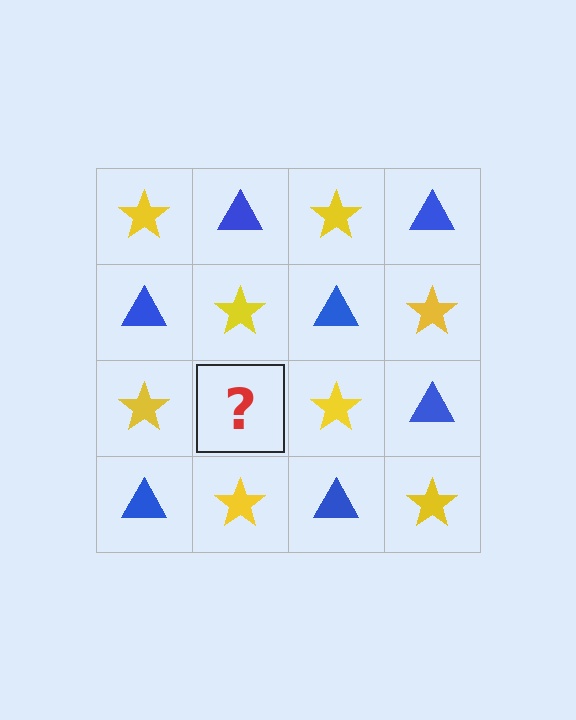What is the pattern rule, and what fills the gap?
The rule is that it alternates yellow star and blue triangle in a checkerboard pattern. The gap should be filled with a blue triangle.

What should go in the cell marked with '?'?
The missing cell should contain a blue triangle.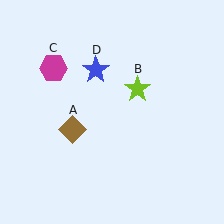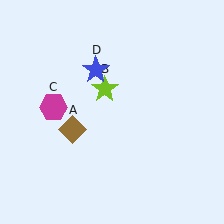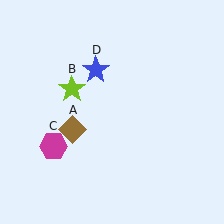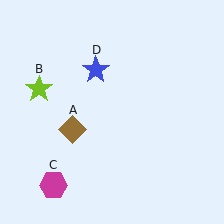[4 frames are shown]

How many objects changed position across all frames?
2 objects changed position: lime star (object B), magenta hexagon (object C).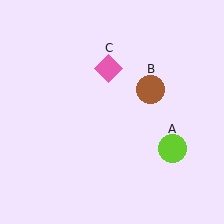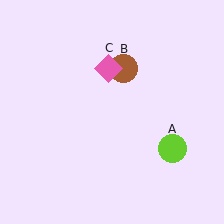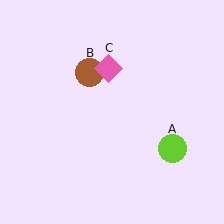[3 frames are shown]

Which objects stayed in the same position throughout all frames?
Lime circle (object A) and pink diamond (object C) remained stationary.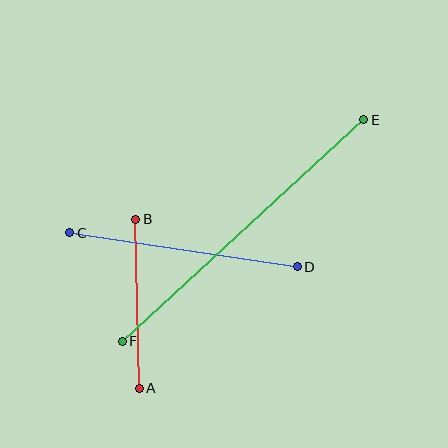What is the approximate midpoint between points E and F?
The midpoint is at approximately (243, 231) pixels.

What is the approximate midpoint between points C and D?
The midpoint is at approximately (183, 250) pixels.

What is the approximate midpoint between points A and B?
The midpoint is at approximately (138, 304) pixels.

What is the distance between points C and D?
The distance is approximately 230 pixels.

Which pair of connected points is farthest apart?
Points E and F are farthest apart.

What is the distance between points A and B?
The distance is approximately 169 pixels.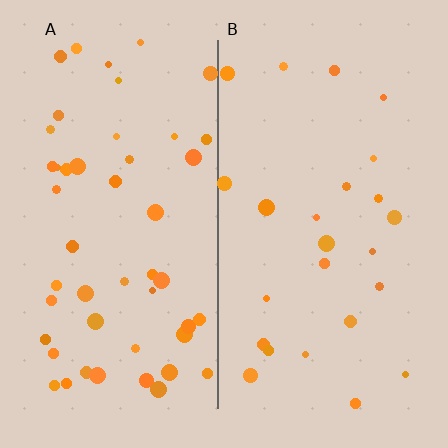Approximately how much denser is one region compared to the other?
Approximately 2.1× — region A over region B.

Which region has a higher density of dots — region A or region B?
A (the left).